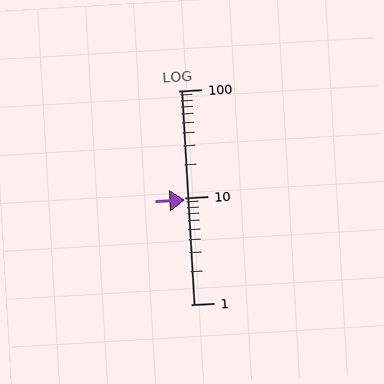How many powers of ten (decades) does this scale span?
The scale spans 2 decades, from 1 to 100.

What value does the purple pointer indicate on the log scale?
The pointer indicates approximately 9.5.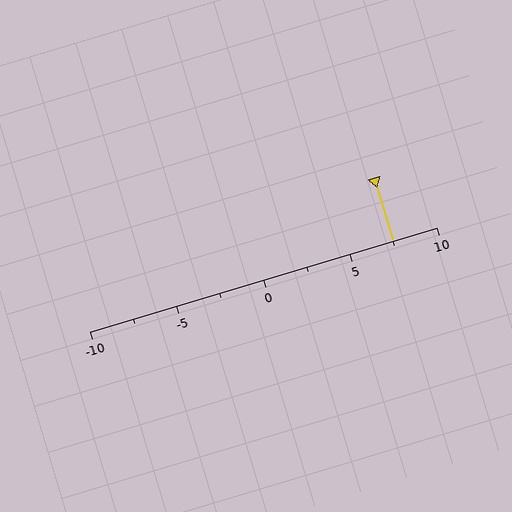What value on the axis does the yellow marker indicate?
The marker indicates approximately 7.5.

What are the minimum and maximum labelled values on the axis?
The axis runs from -10 to 10.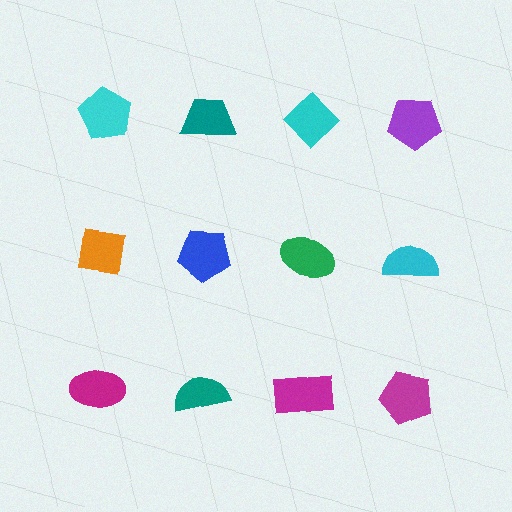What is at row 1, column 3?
A cyan diamond.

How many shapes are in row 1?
4 shapes.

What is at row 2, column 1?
An orange square.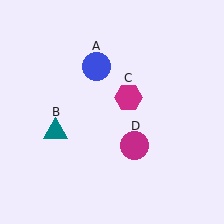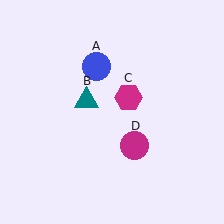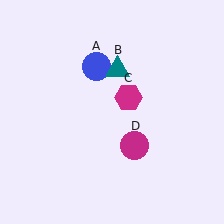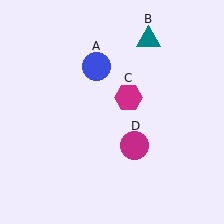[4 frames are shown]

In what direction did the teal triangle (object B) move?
The teal triangle (object B) moved up and to the right.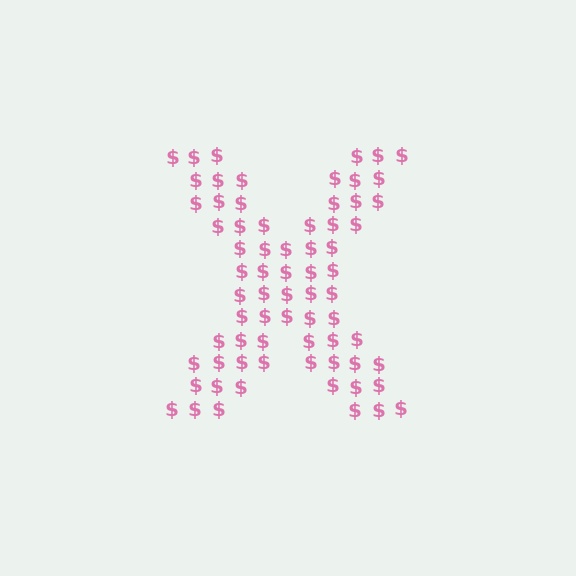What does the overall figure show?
The overall figure shows the letter X.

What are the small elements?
The small elements are dollar signs.